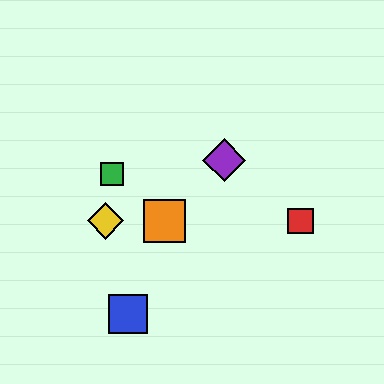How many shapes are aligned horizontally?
3 shapes (the red square, the yellow diamond, the orange square) are aligned horizontally.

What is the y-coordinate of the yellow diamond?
The yellow diamond is at y≈221.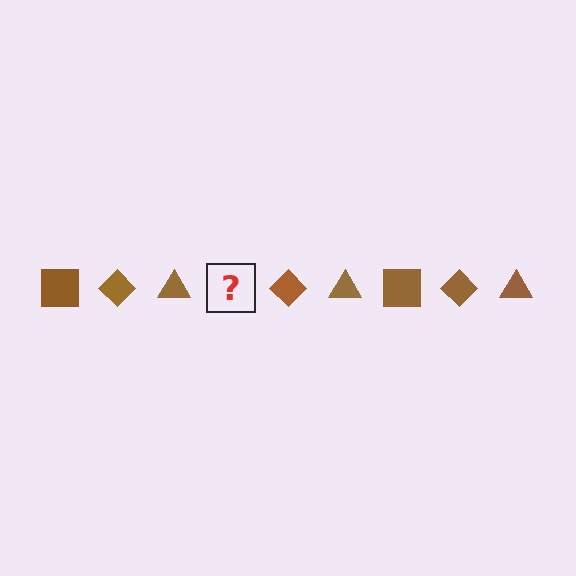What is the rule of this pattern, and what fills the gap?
The rule is that the pattern cycles through square, diamond, triangle shapes in brown. The gap should be filled with a brown square.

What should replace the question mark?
The question mark should be replaced with a brown square.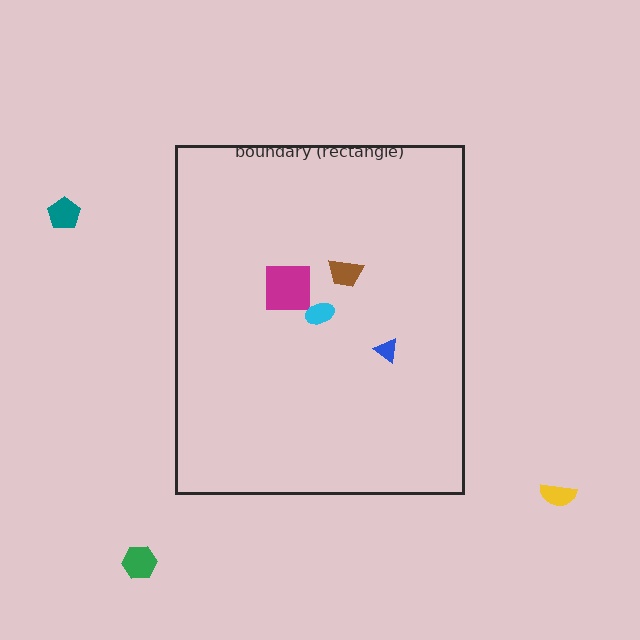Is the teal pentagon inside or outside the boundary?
Outside.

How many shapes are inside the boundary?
4 inside, 3 outside.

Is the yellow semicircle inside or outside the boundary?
Outside.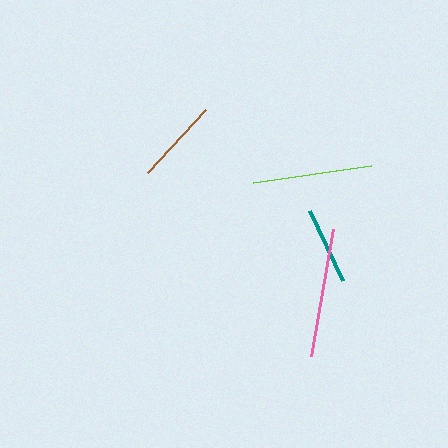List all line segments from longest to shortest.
From longest to shortest: pink, lime, brown, teal.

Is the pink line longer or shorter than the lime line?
The pink line is longer than the lime line.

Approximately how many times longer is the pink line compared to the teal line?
The pink line is approximately 1.7 times the length of the teal line.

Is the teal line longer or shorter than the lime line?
The lime line is longer than the teal line.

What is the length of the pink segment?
The pink segment is approximately 129 pixels long.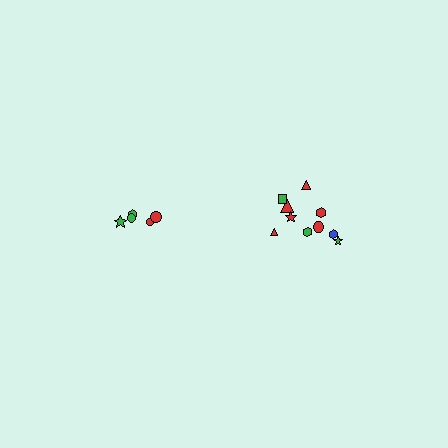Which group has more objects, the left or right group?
The right group.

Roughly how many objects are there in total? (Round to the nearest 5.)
Roughly 15 objects in total.